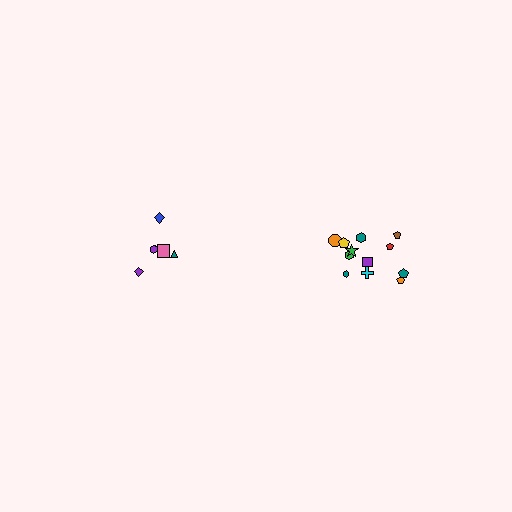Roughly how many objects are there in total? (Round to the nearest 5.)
Roughly 20 objects in total.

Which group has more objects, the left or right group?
The right group.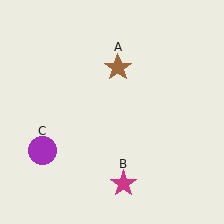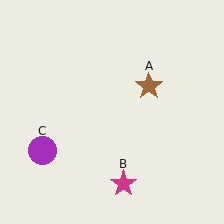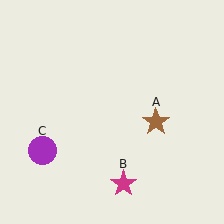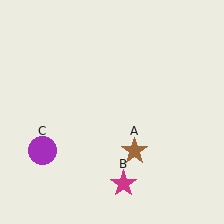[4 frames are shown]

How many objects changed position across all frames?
1 object changed position: brown star (object A).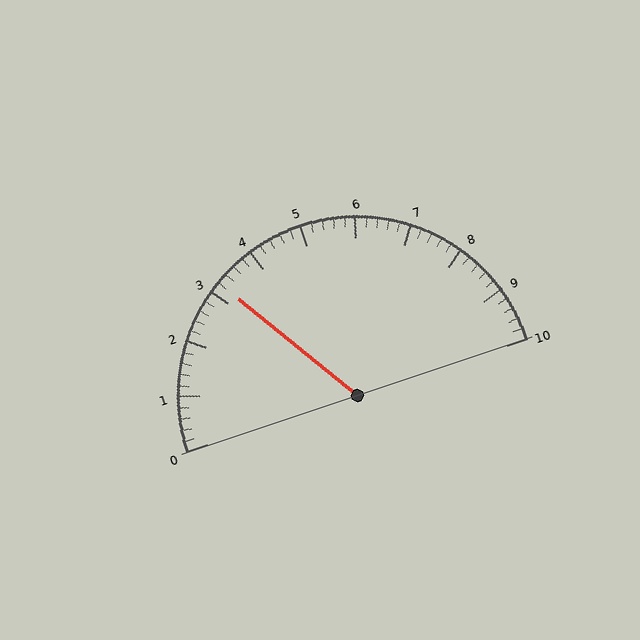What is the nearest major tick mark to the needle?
The nearest major tick mark is 3.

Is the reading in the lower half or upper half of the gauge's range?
The reading is in the lower half of the range (0 to 10).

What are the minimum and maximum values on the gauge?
The gauge ranges from 0 to 10.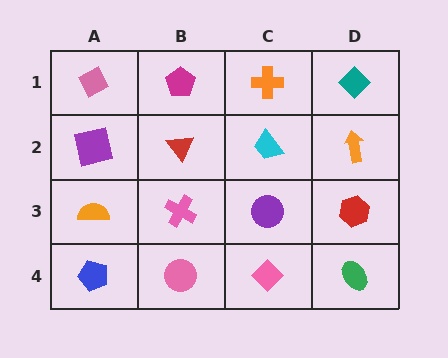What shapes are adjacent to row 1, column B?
A red triangle (row 2, column B), a pink diamond (row 1, column A), an orange cross (row 1, column C).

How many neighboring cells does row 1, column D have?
2.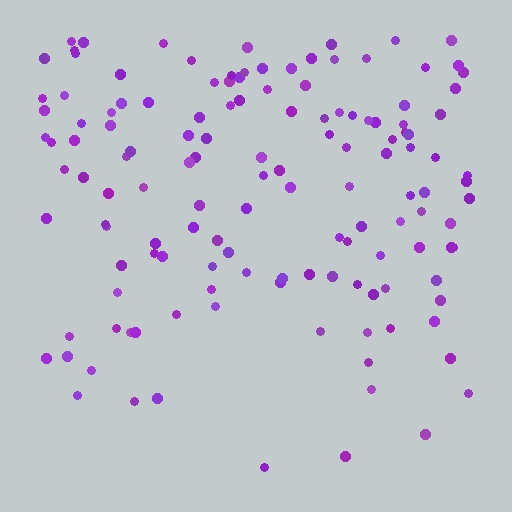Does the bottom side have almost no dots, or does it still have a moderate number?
Still a moderate number, just noticeably fewer than the top.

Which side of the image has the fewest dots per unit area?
The bottom.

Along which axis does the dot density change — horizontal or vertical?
Vertical.